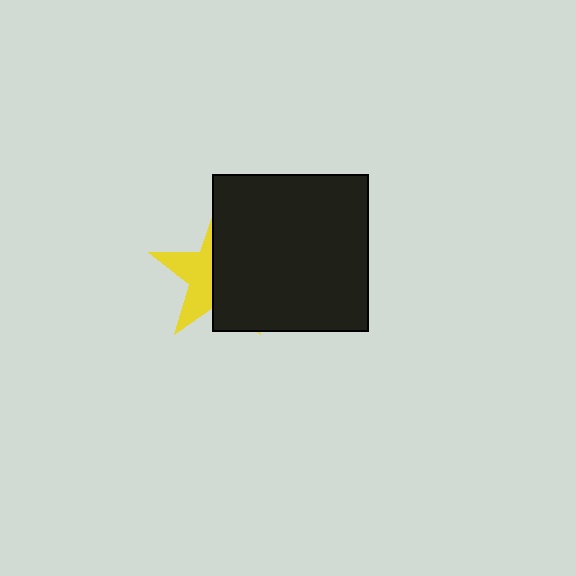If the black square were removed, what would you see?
You would see the complete yellow star.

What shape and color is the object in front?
The object in front is a black square.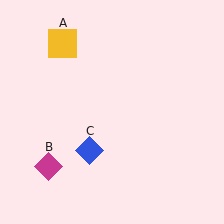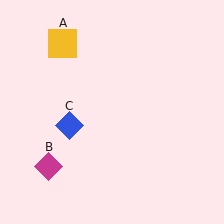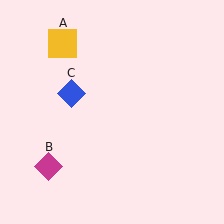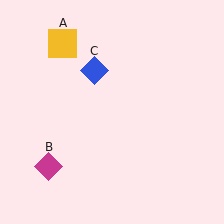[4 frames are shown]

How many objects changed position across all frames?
1 object changed position: blue diamond (object C).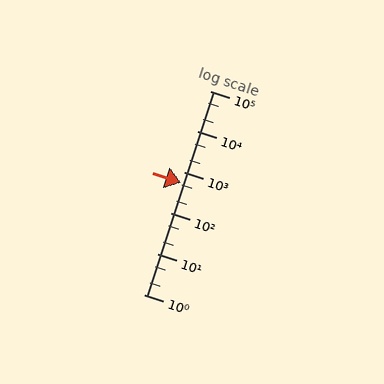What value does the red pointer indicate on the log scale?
The pointer indicates approximately 570.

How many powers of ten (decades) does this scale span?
The scale spans 5 decades, from 1 to 100000.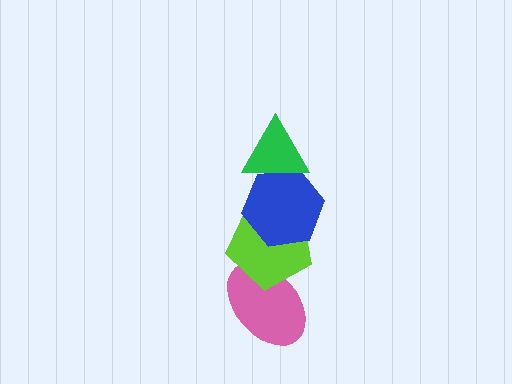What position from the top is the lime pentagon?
The lime pentagon is 3rd from the top.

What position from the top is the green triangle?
The green triangle is 1st from the top.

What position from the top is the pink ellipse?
The pink ellipse is 4th from the top.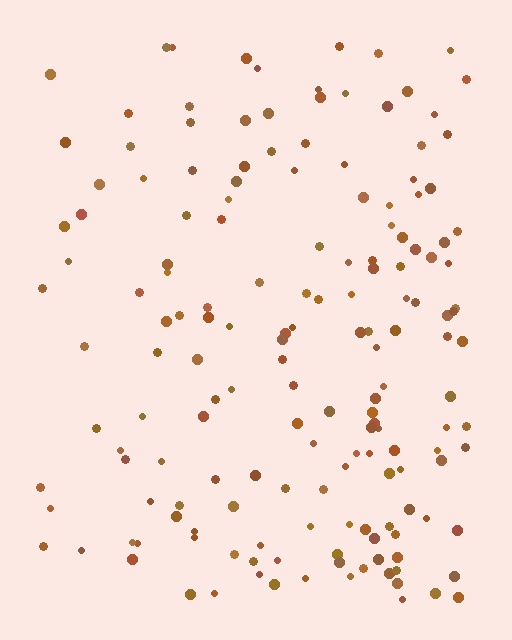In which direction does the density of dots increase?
From left to right, with the right side densest.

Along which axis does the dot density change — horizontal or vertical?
Horizontal.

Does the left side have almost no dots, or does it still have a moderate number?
Still a moderate number, just noticeably fewer than the right.